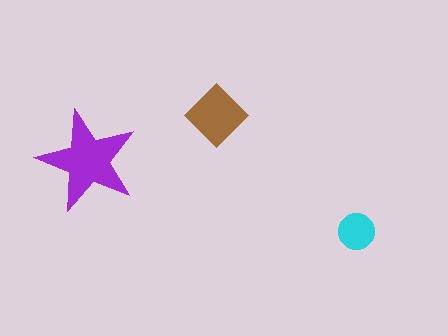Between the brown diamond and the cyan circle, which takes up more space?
The brown diamond.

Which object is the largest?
The purple star.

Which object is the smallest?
The cyan circle.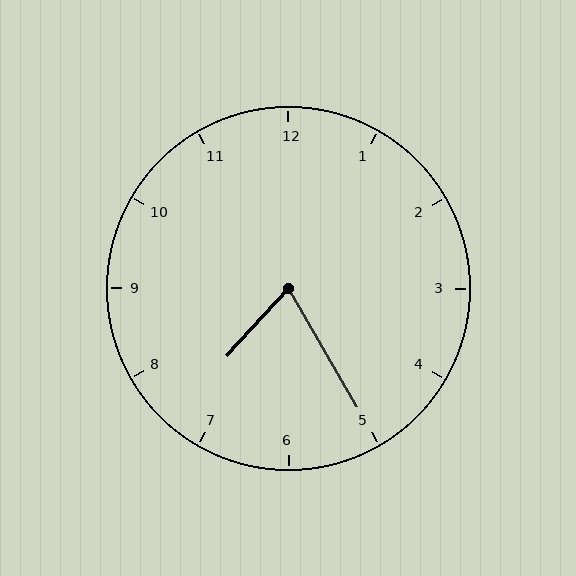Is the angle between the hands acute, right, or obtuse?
It is acute.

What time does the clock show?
7:25.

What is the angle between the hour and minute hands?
Approximately 72 degrees.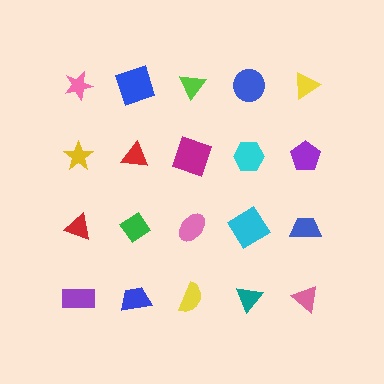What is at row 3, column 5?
A blue trapezoid.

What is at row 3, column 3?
A pink ellipse.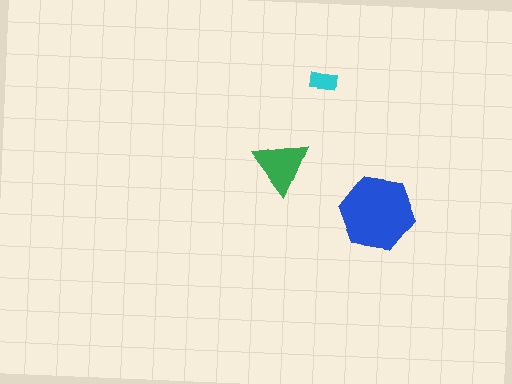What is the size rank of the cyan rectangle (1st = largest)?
3rd.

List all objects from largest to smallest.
The blue hexagon, the green triangle, the cyan rectangle.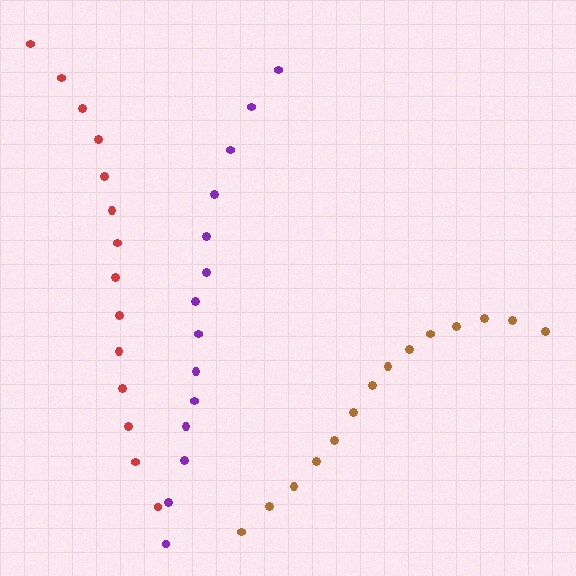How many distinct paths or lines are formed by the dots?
There are 3 distinct paths.